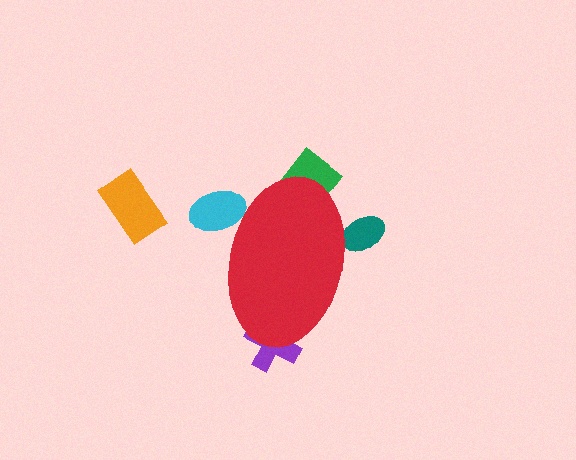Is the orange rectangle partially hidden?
No, the orange rectangle is fully visible.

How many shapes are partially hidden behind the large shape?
4 shapes are partially hidden.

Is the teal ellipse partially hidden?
Yes, the teal ellipse is partially hidden behind the red ellipse.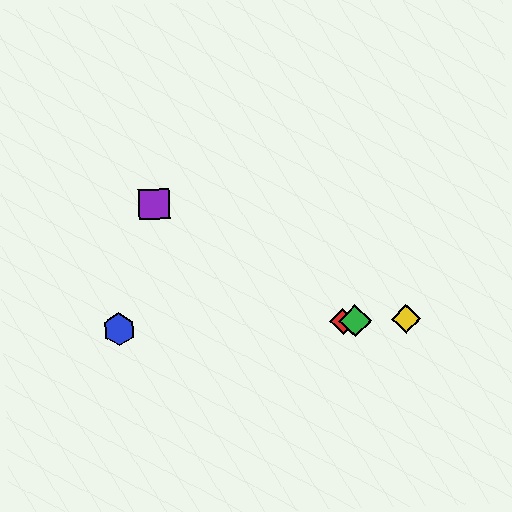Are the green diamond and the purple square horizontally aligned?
No, the green diamond is at y≈321 and the purple square is at y≈204.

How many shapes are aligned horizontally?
4 shapes (the red diamond, the blue hexagon, the green diamond, the yellow diamond) are aligned horizontally.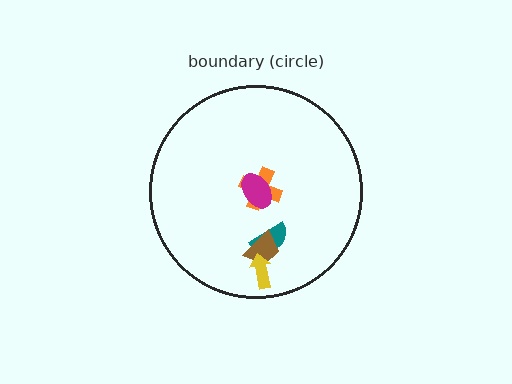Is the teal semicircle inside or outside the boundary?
Inside.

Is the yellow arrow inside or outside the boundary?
Inside.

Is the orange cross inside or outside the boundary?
Inside.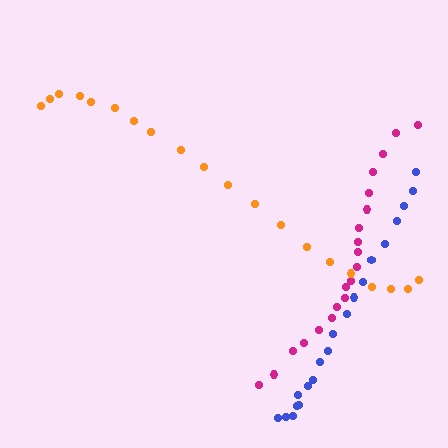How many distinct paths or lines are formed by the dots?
There are 3 distinct paths.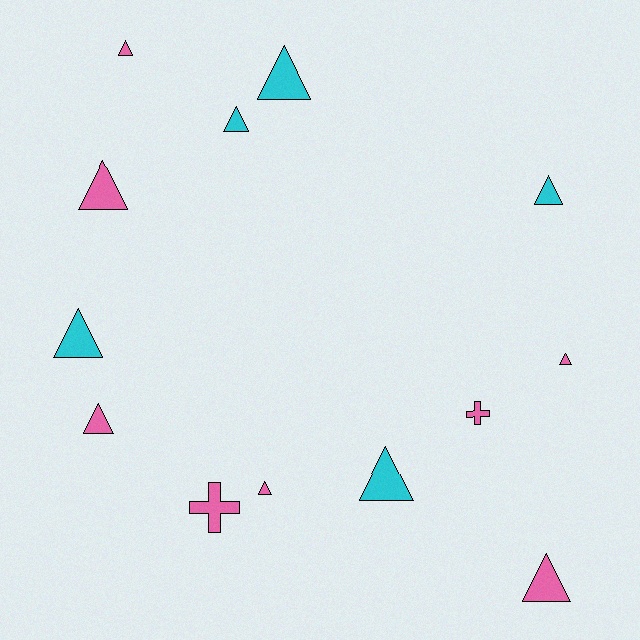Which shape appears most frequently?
Triangle, with 11 objects.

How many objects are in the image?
There are 13 objects.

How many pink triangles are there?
There are 6 pink triangles.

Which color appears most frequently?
Pink, with 8 objects.